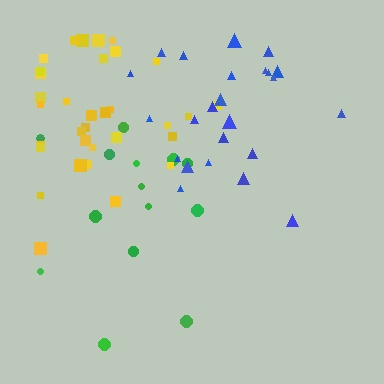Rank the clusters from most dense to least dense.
blue, yellow, green.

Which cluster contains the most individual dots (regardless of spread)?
Yellow (35).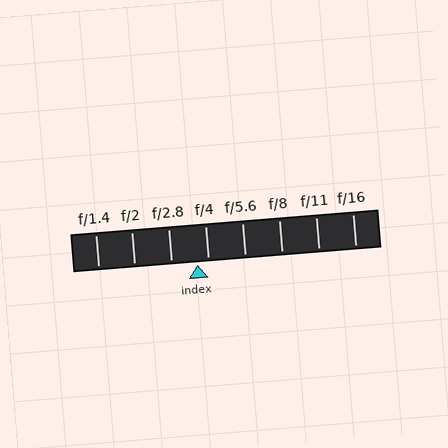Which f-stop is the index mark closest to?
The index mark is closest to f/4.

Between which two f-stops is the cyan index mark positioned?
The index mark is between f/2.8 and f/4.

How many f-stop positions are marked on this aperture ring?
There are 8 f-stop positions marked.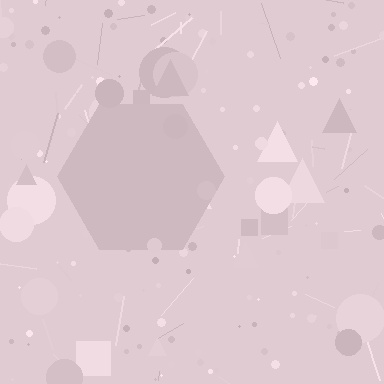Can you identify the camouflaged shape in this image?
The camouflaged shape is a hexagon.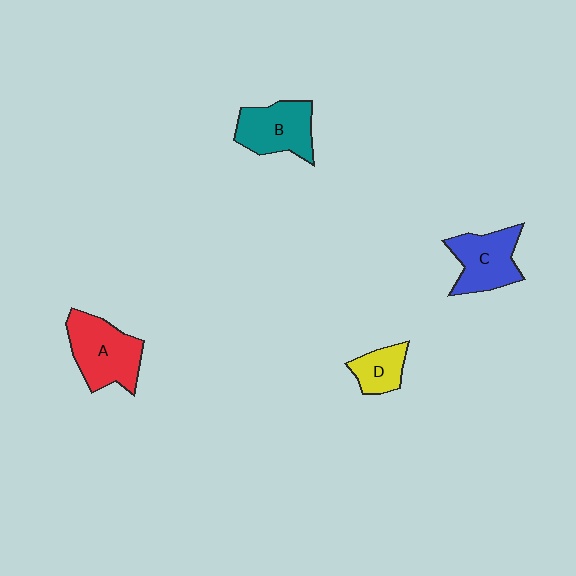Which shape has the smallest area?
Shape D (yellow).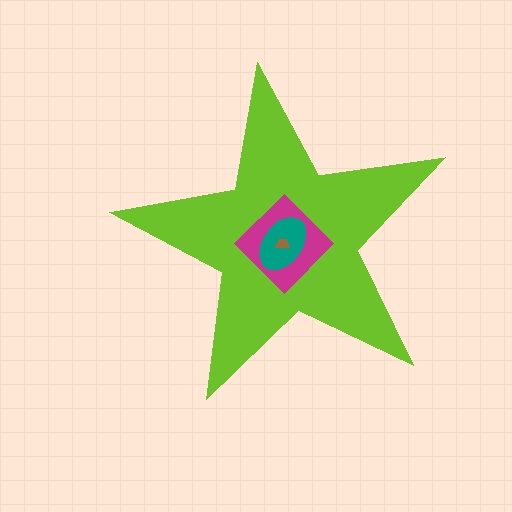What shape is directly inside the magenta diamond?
The teal ellipse.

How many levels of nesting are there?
4.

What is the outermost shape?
The lime star.